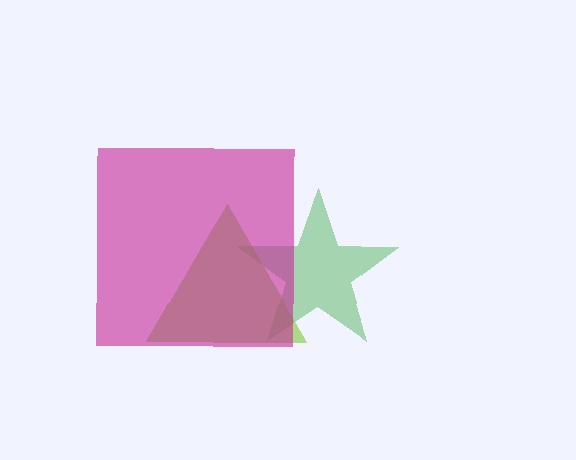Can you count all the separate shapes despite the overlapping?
Yes, there are 3 separate shapes.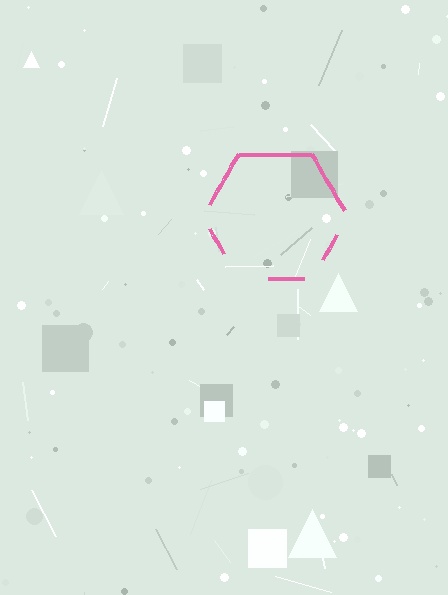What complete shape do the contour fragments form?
The contour fragments form a hexagon.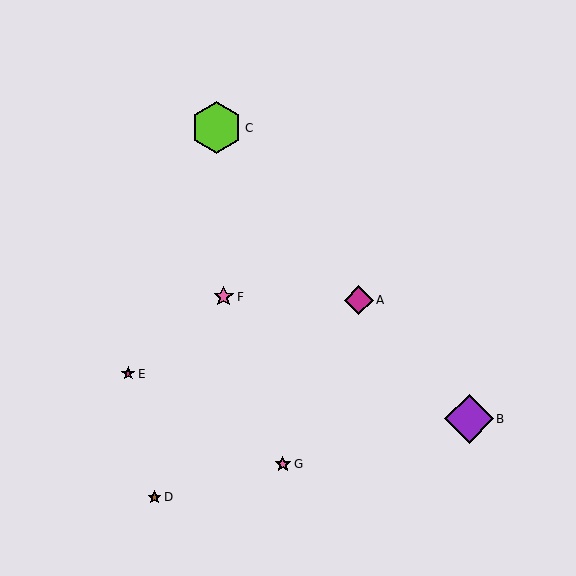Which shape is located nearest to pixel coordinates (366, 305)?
The magenta diamond (labeled A) at (359, 300) is nearest to that location.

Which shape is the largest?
The lime hexagon (labeled C) is the largest.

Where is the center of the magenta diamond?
The center of the magenta diamond is at (359, 300).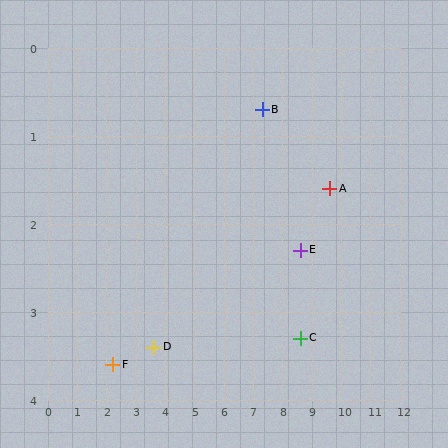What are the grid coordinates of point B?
Point B is at approximately (7.3, 0.7).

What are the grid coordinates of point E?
Point E is at approximately (8.6, 2.3).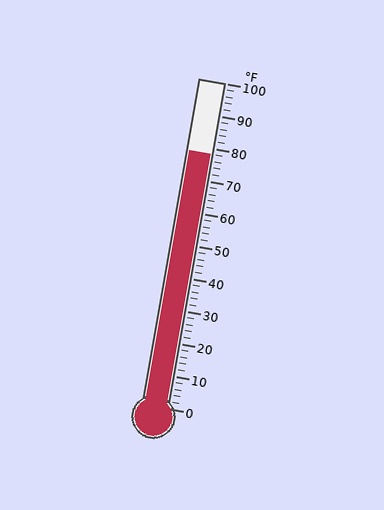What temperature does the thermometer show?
The thermometer shows approximately 78°F.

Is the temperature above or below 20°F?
The temperature is above 20°F.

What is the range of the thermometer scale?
The thermometer scale ranges from 0°F to 100°F.